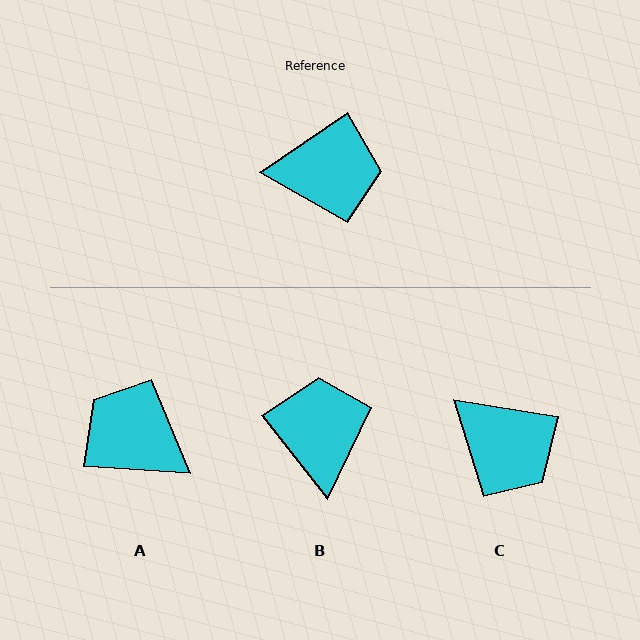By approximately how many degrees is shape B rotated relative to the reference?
Approximately 94 degrees counter-clockwise.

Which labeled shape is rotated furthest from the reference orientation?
A, about 142 degrees away.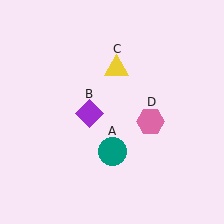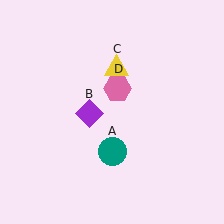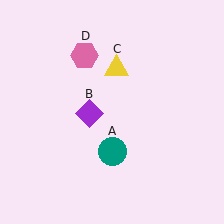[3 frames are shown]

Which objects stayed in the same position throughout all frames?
Teal circle (object A) and purple diamond (object B) and yellow triangle (object C) remained stationary.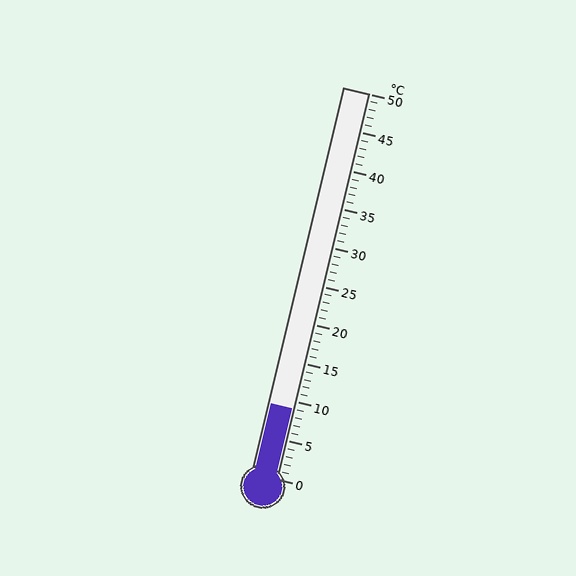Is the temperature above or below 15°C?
The temperature is below 15°C.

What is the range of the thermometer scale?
The thermometer scale ranges from 0°C to 50°C.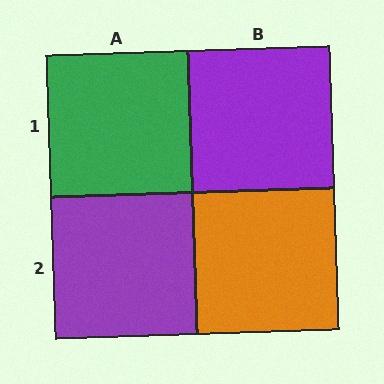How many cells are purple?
2 cells are purple.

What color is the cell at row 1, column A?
Green.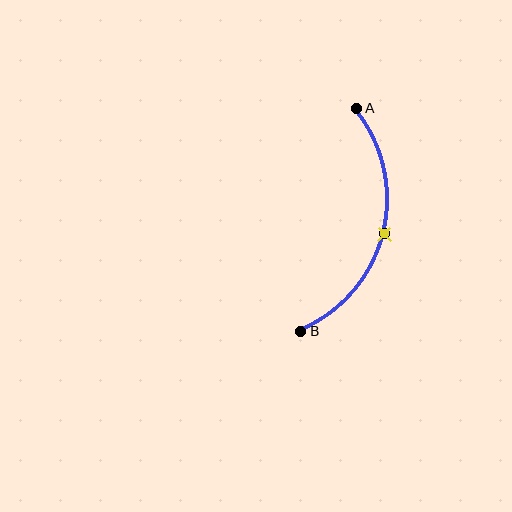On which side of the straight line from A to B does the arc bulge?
The arc bulges to the right of the straight line connecting A and B.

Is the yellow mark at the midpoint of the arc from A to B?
Yes. The yellow mark lies on the arc at equal arc-length from both A and B — it is the arc midpoint.